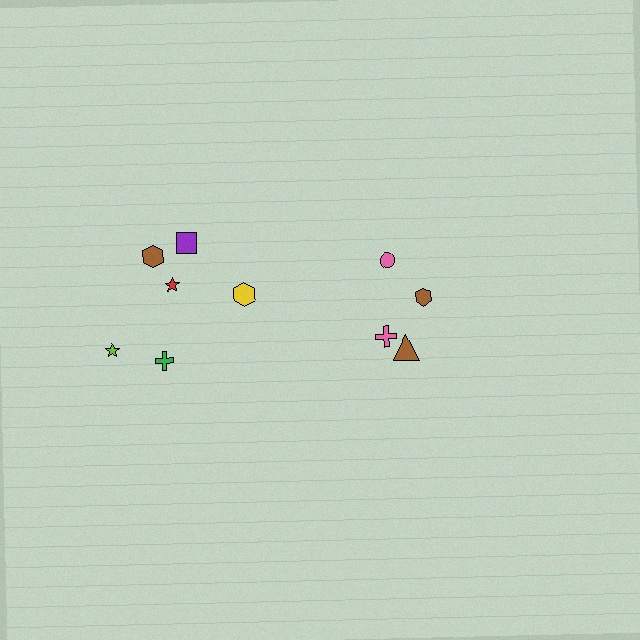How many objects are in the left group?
There are 6 objects.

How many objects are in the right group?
There are 4 objects.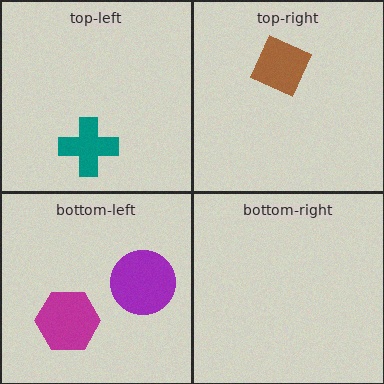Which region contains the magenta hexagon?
The bottom-left region.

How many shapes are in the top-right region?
1.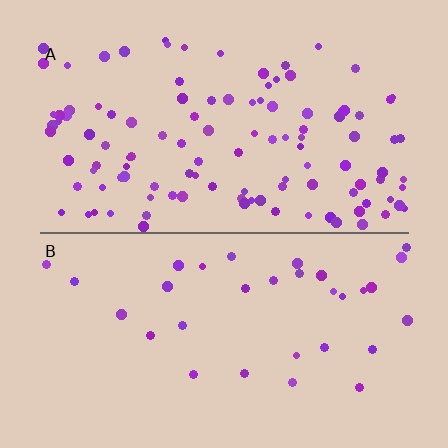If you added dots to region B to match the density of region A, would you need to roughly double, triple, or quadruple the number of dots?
Approximately triple.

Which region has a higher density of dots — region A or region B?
A (the top).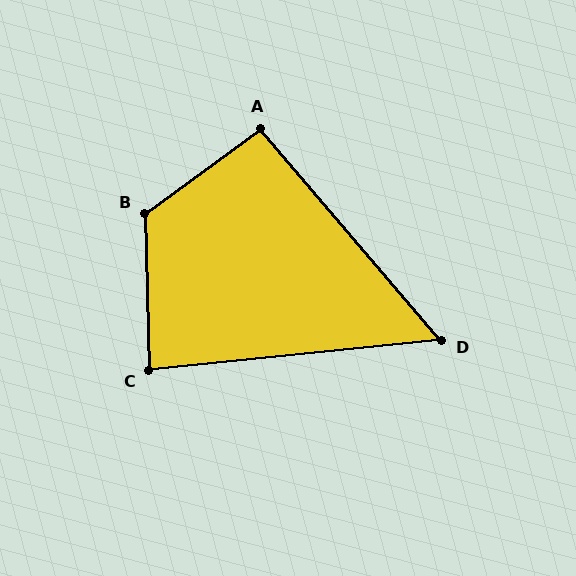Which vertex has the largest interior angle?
B, at approximately 125 degrees.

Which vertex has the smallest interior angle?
D, at approximately 55 degrees.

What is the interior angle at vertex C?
Approximately 86 degrees (approximately right).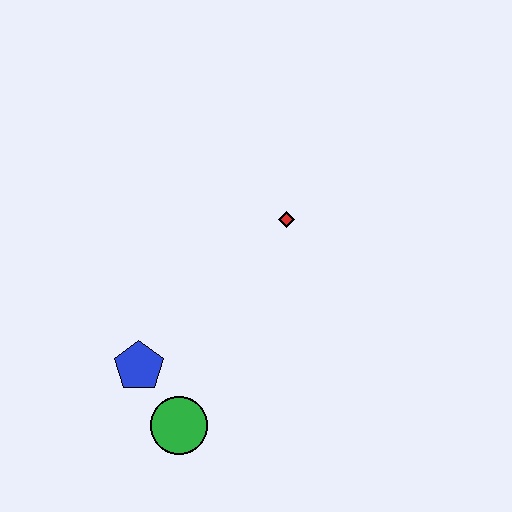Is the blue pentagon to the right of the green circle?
No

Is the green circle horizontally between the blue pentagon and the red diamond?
Yes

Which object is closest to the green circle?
The blue pentagon is closest to the green circle.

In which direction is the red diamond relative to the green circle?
The red diamond is above the green circle.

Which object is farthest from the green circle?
The red diamond is farthest from the green circle.